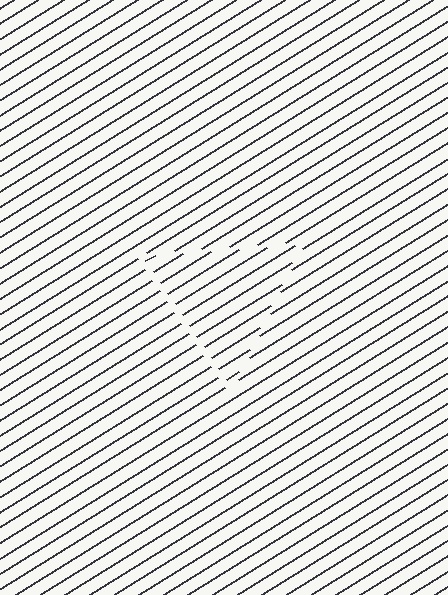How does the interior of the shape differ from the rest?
The interior of the shape contains the same grating, shifted by half a period — the contour is defined by the phase discontinuity where line-ends from the inner and outer gratings abut.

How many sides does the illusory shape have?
3 sides — the line-ends trace a triangle.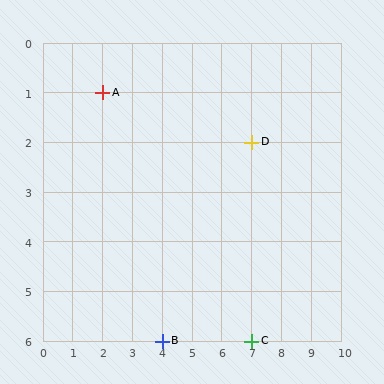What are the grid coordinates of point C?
Point C is at grid coordinates (7, 6).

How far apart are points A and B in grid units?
Points A and B are 2 columns and 5 rows apart (about 5.4 grid units diagonally).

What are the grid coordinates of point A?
Point A is at grid coordinates (2, 1).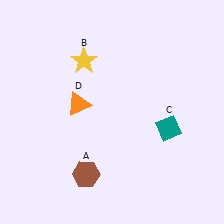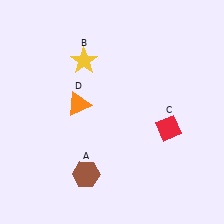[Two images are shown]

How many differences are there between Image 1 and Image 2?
There is 1 difference between the two images.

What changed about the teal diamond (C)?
In Image 1, C is teal. In Image 2, it changed to red.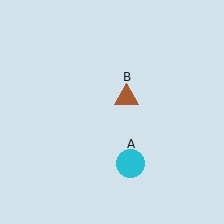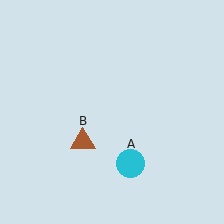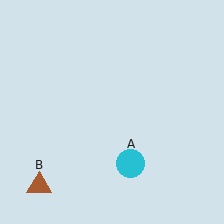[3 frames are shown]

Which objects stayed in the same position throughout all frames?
Cyan circle (object A) remained stationary.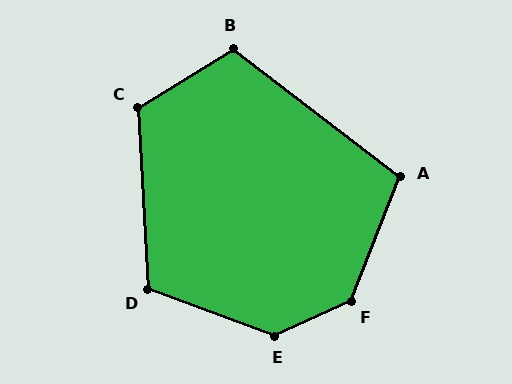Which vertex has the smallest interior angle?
A, at approximately 106 degrees.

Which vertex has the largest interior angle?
F, at approximately 136 degrees.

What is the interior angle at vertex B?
Approximately 111 degrees (obtuse).